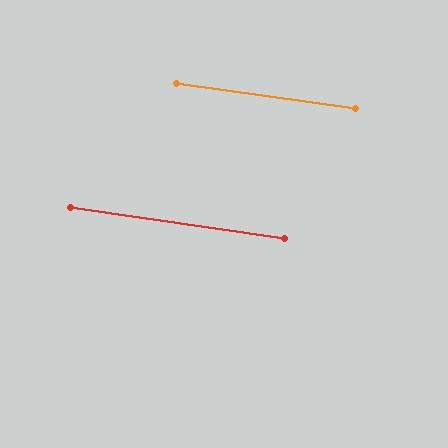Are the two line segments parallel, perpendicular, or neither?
Parallel — their directions differ by only 0.3°.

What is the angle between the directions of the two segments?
Approximately 0 degrees.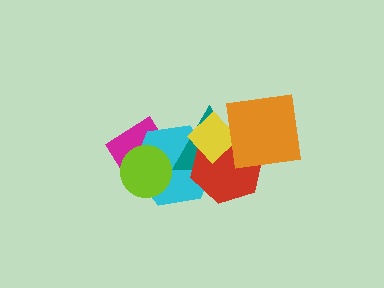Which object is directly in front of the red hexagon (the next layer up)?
The yellow diamond is directly in front of the red hexagon.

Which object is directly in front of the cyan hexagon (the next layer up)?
The teal triangle is directly in front of the cyan hexagon.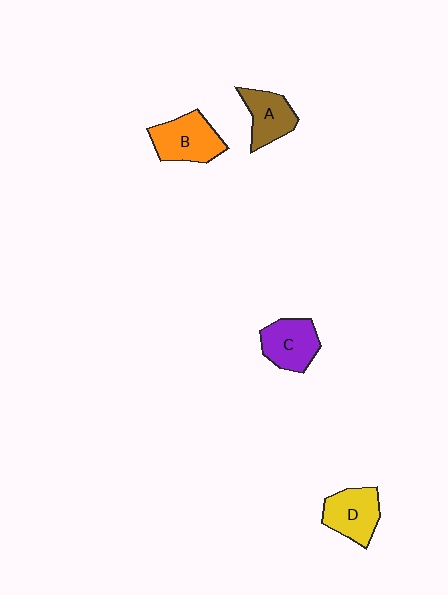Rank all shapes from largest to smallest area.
From largest to smallest: B (orange), D (yellow), C (purple), A (brown).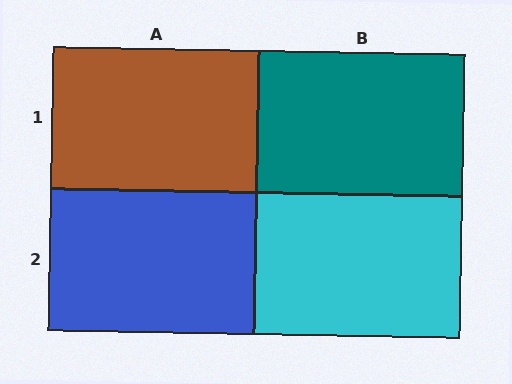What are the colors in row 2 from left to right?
Blue, cyan.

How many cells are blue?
1 cell is blue.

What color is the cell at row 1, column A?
Brown.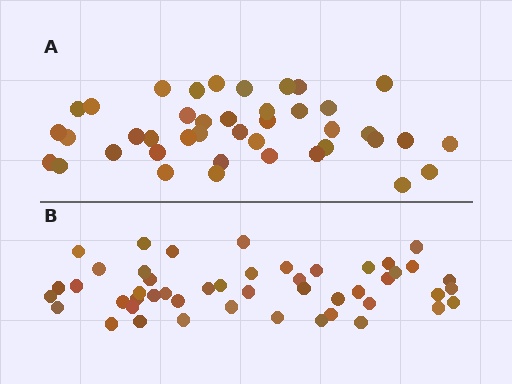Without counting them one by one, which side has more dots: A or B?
Region B (the bottom region) has more dots.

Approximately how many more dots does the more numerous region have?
Region B has roughly 8 or so more dots than region A.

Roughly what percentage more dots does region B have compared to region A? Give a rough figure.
About 15% more.